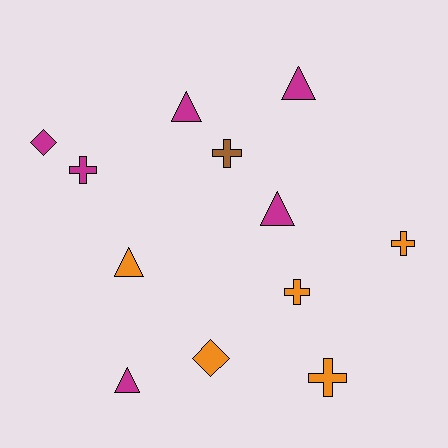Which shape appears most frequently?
Triangle, with 5 objects.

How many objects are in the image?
There are 12 objects.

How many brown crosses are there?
There is 1 brown cross.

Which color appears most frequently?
Magenta, with 6 objects.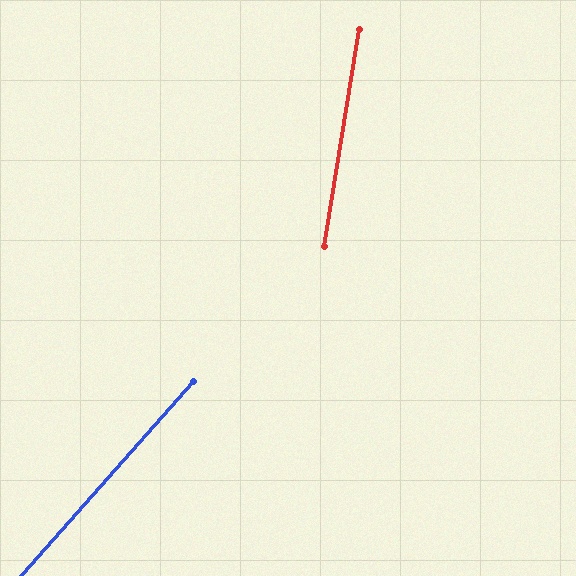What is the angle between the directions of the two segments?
Approximately 32 degrees.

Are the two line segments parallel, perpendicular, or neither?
Neither parallel nor perpendicular — they differ by about 32°.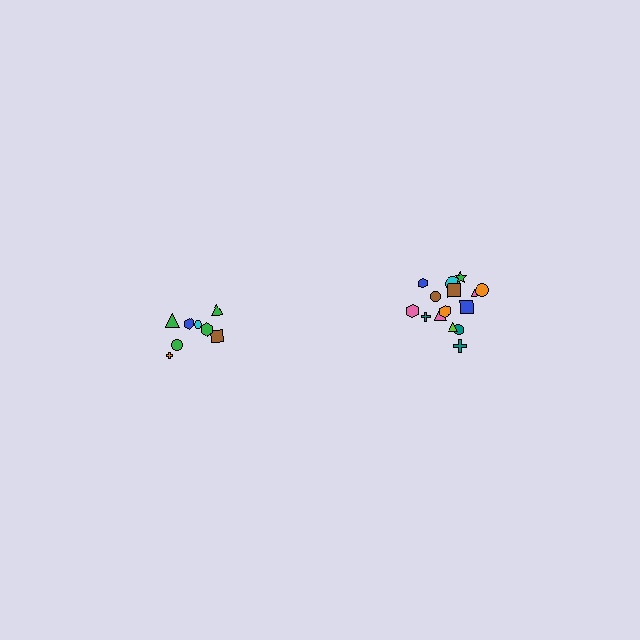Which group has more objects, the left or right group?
The right group.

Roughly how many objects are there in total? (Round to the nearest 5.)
Roughly 25 objects in total.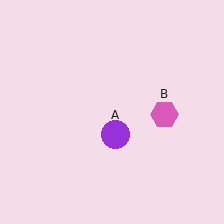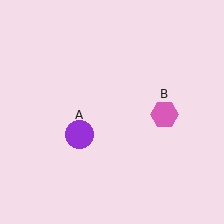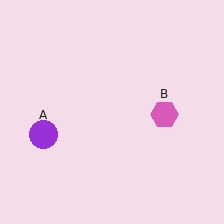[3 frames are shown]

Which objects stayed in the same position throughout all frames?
Pink hexagon (object B) remained stationary.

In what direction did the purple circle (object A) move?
The purple circle (object A) moved left.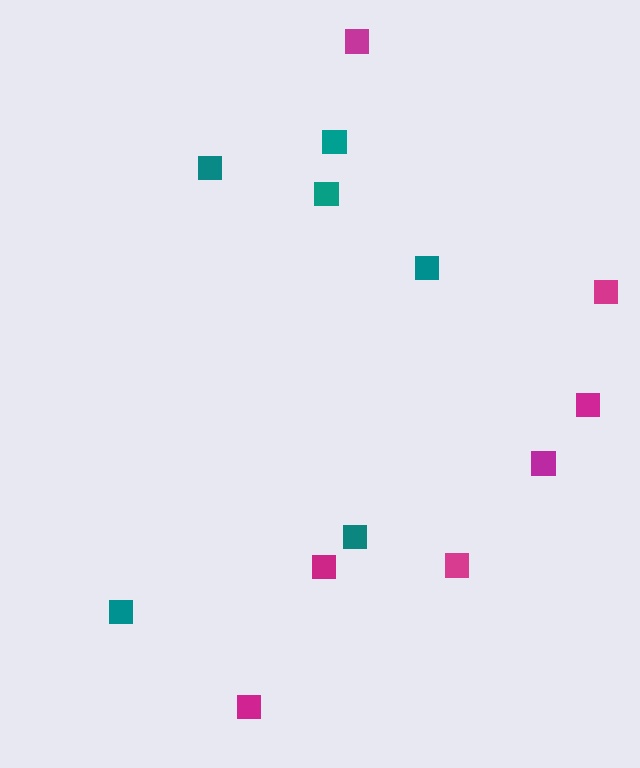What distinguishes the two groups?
There are 2 groups: one group of teal squares (6) and one group of magenta squares (7).